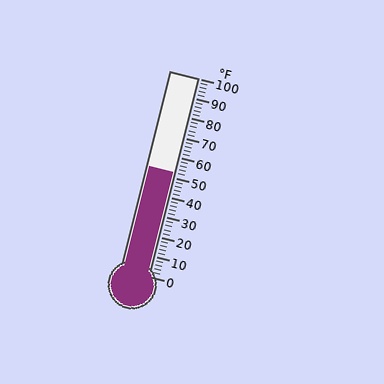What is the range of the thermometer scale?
The thermometer scale ranges from 0°F to 100°F.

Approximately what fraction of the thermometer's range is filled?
The thermometer is filled to approximately 50% of its range.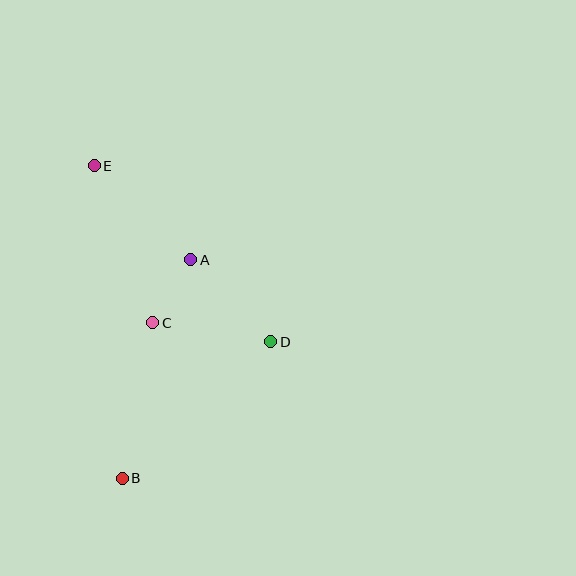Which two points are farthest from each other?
Points B and E are farthest from each other.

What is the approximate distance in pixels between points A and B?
The distance between A and B is approximately 229 pixels.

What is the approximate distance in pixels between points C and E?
The distance between C and E is approximately 167 pixels.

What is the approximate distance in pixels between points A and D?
The distance between A and D is approximately 115 pixels.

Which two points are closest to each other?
Points A and C are closest to each other.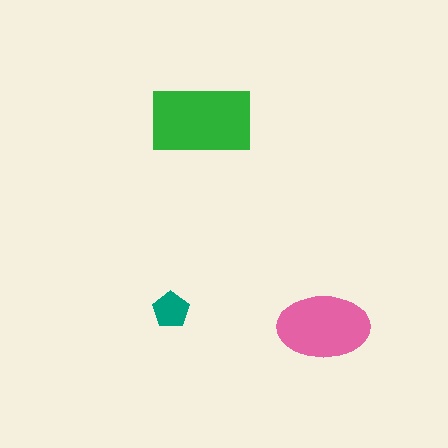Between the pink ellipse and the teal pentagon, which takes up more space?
The pink ellipse.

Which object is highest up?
The green rectangle is topmost.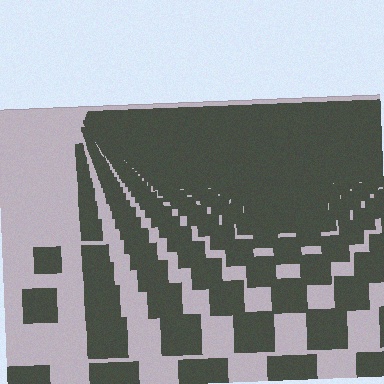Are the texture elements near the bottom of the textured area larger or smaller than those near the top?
Larger. Near the bottom, elements are closer to the viewer and appear at a bigger on-screen size.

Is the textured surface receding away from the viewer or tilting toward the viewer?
The surface is receding away from the viewer. Texture elements get smaller and denser toward the top.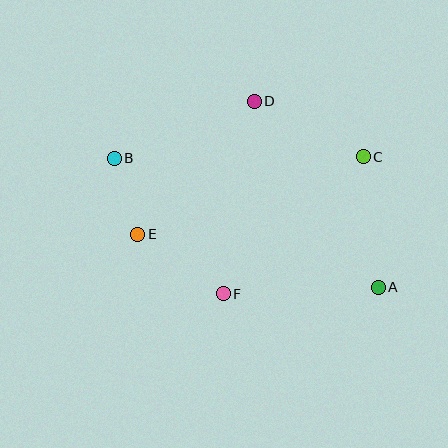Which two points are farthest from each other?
Points A and B are farthest from each other.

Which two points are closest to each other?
Points B and E are closest to each other.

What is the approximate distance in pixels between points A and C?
The distance between A and C is approximately 132 pixels.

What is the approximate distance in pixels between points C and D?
The distance between C and D is approximately 122 pixels.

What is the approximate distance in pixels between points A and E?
The distance between A and E is approximately 246 pixels.